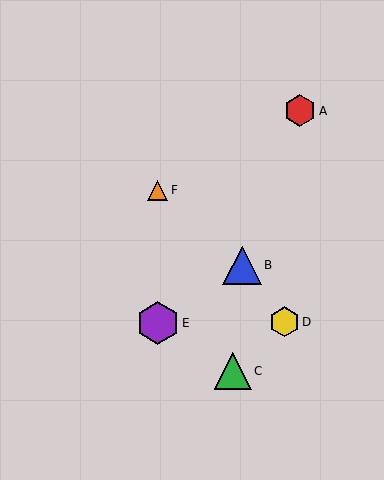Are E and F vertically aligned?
Yes, both are at x≈158.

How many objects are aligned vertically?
2 objects (E, F) are aligned vertically.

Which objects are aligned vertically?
Objects E, F are aligned vertically.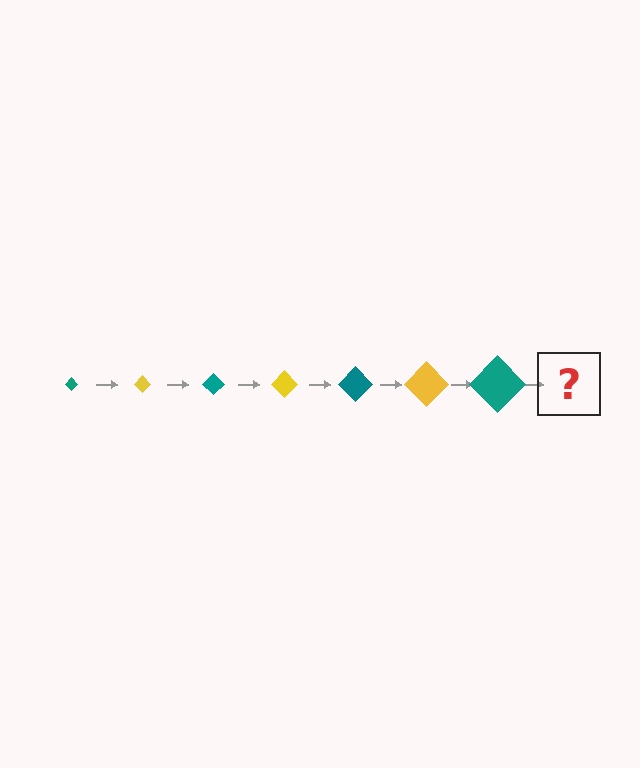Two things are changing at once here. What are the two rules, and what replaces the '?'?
The two rules are that the diamond grows larger each step and the color cycles through teal and yellow. The '?' should be a yellow diamond, larger than the previous one.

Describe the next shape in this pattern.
It should be a yellow diamond, larger than the previous one.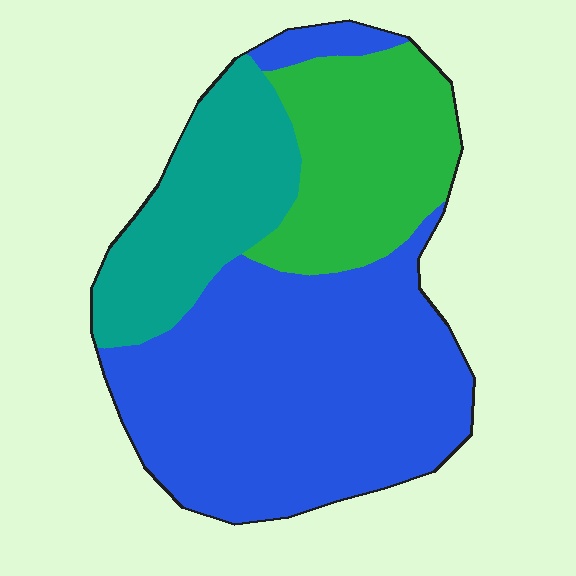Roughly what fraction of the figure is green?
Green covers roughly 25% of the figure.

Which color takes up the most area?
Blue, at roughly 55%.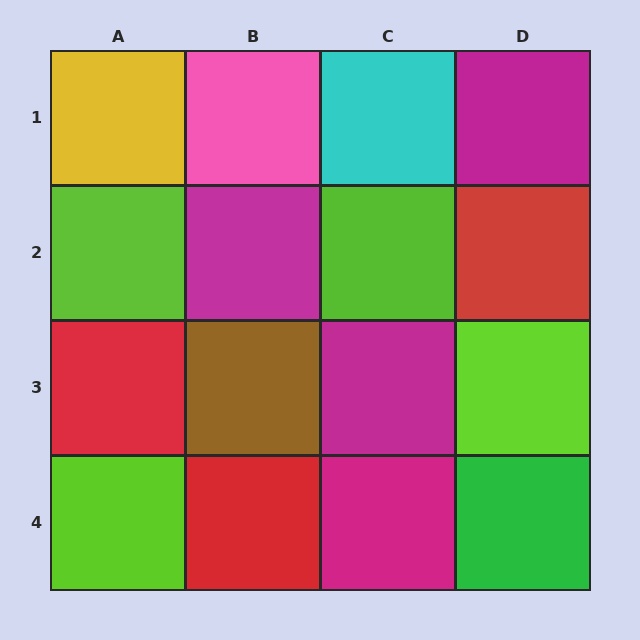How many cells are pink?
1 cell is pink.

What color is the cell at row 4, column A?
Lime.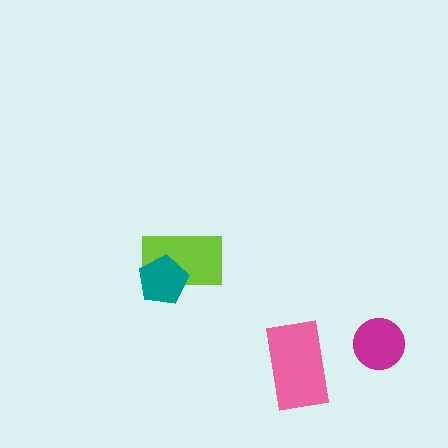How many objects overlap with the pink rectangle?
0 objects overlap with the pink rectangle.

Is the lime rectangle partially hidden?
Yes, it is partially covered by another shape.